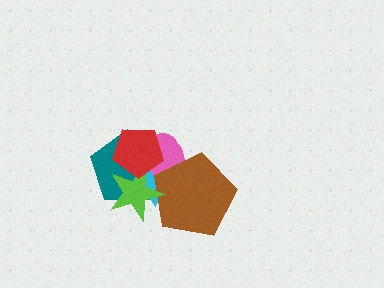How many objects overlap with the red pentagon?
4 objects overlap with the red pentagon.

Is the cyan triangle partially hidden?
Yes, it is partially covered by another shape.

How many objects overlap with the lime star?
5 objects overlap with the lime star.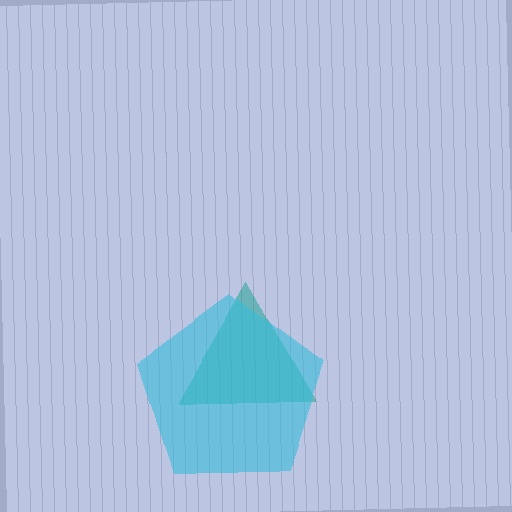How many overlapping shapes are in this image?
There are 2 overlapping shapes in the image.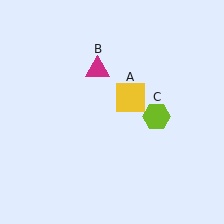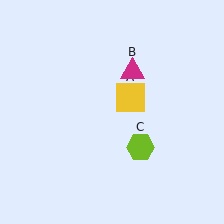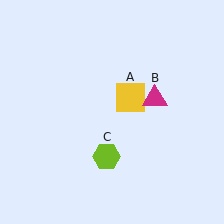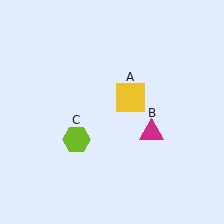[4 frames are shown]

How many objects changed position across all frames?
2 objects changed position: magenta triangle (object B), lime hexagon (object C).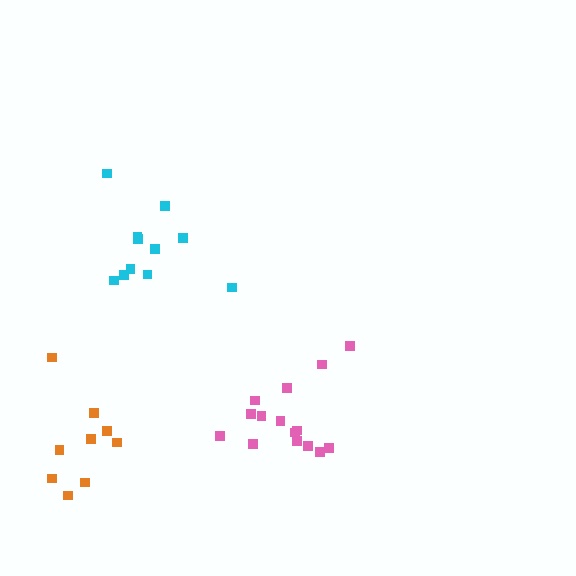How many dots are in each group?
Group 1: 11 dots, Group 2: 15 dots, Group 3: 9 dots (35 total).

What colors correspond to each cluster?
The clusters are colored: cyan, pink, orange.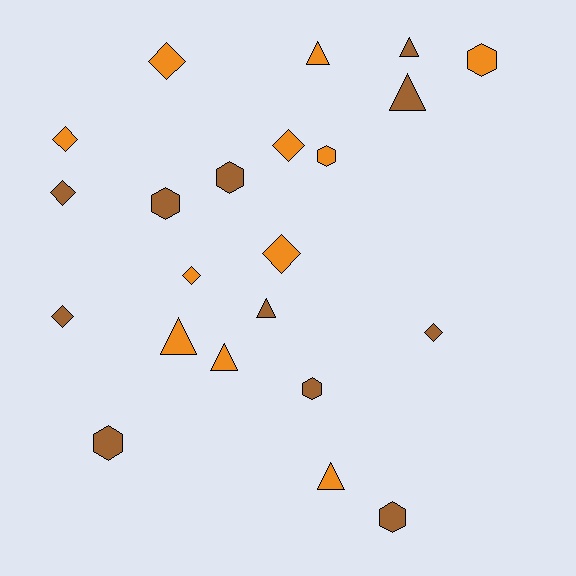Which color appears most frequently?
Orange, with 11 objects.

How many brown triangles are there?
There are 3 brown triangles.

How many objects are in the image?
There are 22 objects.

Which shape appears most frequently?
Diamond, with 8 objects.